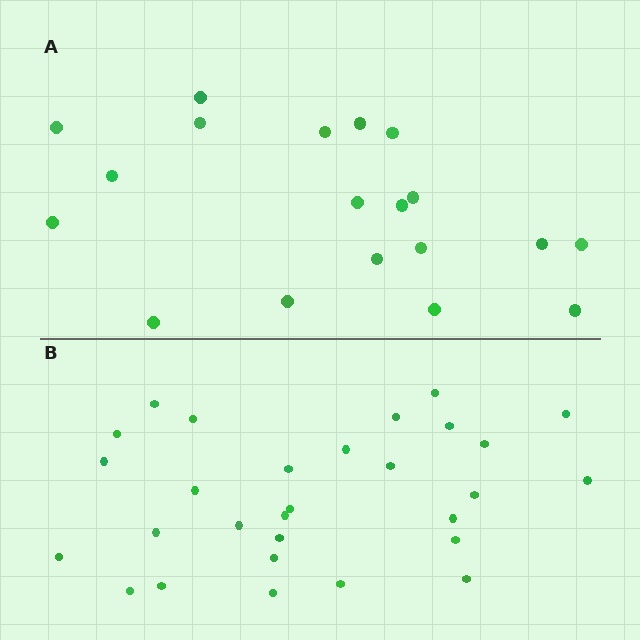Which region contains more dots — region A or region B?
Region B (the bottom region) has more dots.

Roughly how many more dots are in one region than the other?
Region B has roughly 10 or so more dots than region A.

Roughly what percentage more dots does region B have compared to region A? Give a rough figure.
About 55% more.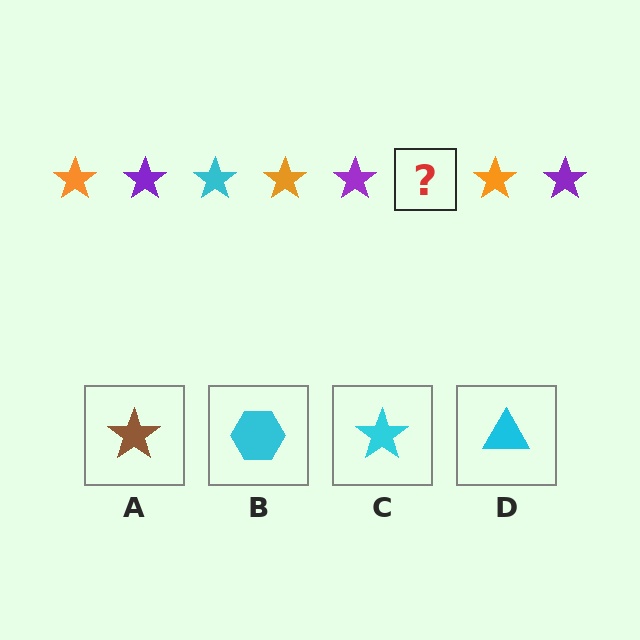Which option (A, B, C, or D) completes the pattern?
C.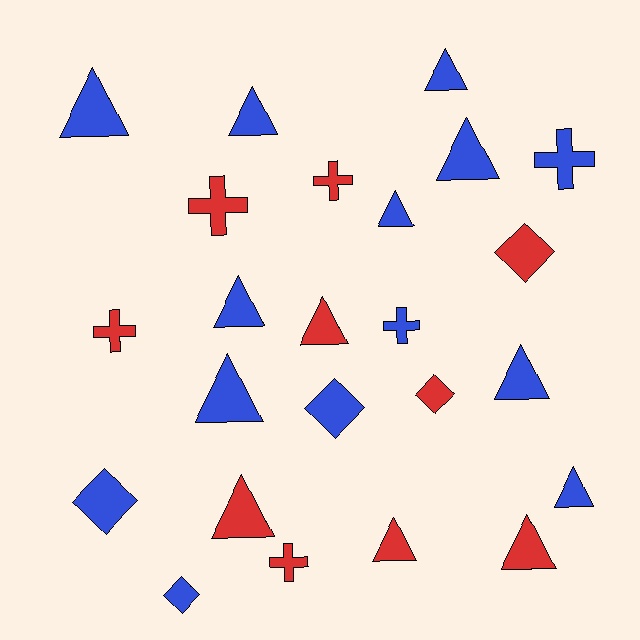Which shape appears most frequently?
Triangle, with 13 objects.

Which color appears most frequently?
Blue, with 14 objects.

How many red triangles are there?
There are 4 red triangles.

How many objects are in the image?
There are 24 objects.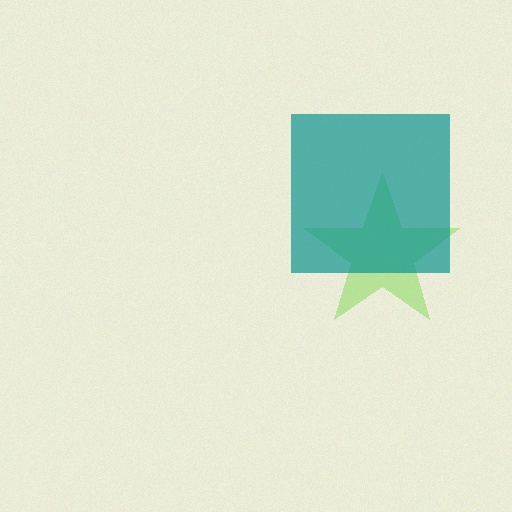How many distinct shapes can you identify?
There are 2 distinct shapes: a lime star, a teal square.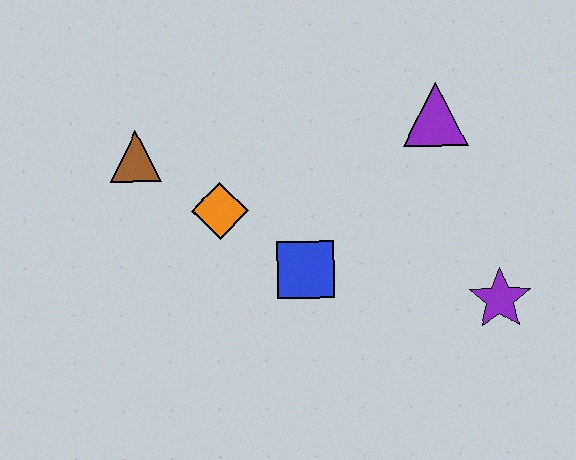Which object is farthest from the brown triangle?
The purple star is farthest from the brown triangle.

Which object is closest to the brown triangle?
The orange diamond is closest to the brown triangle.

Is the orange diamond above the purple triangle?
No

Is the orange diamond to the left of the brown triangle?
No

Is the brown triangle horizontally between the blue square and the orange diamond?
No